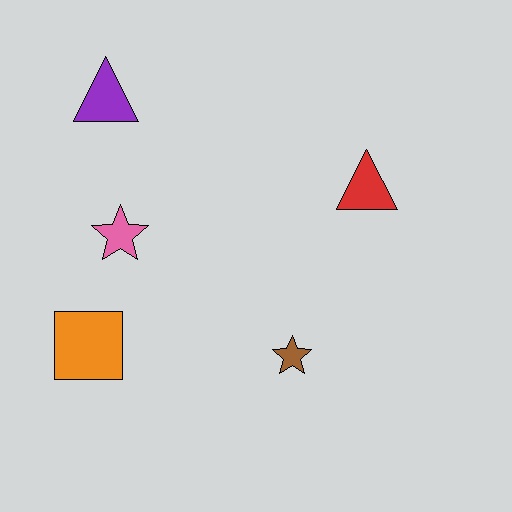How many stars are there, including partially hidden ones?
There are 2 stars.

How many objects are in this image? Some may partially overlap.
There are 5 objects.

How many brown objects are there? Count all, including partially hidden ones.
There is 1 brown object.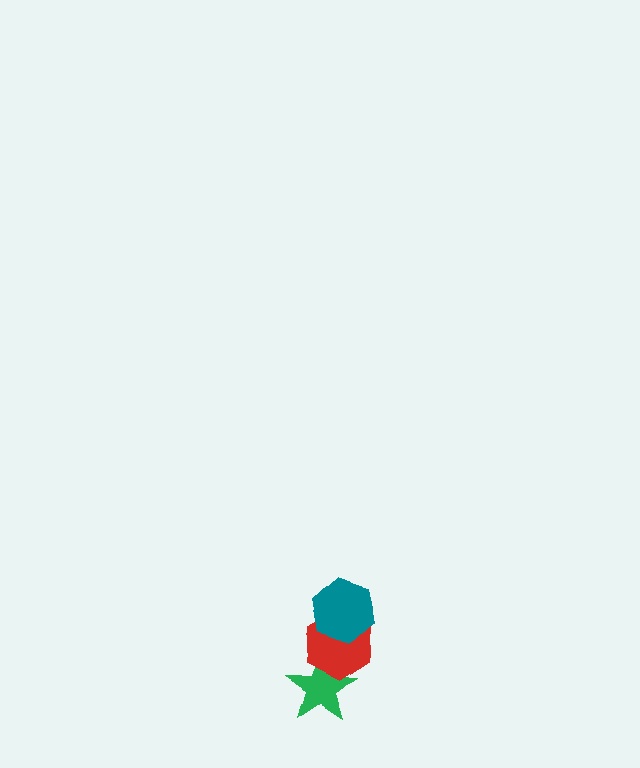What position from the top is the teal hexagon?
The teal hexagon is 1st from the top.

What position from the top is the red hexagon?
The red hexagon is 2nd from the top.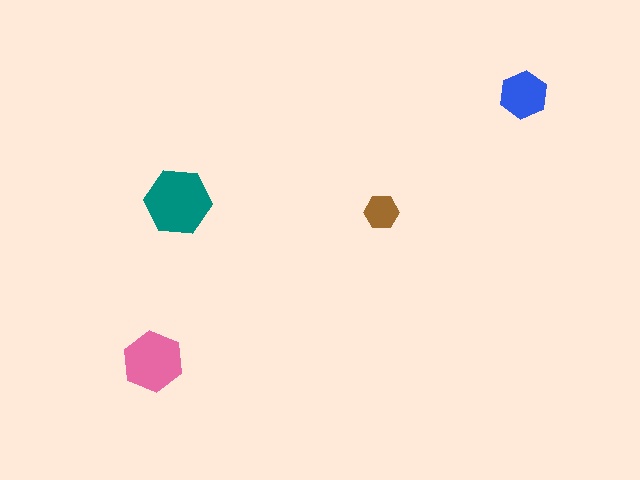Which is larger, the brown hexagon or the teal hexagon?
The teal one.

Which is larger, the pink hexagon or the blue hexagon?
The pink one.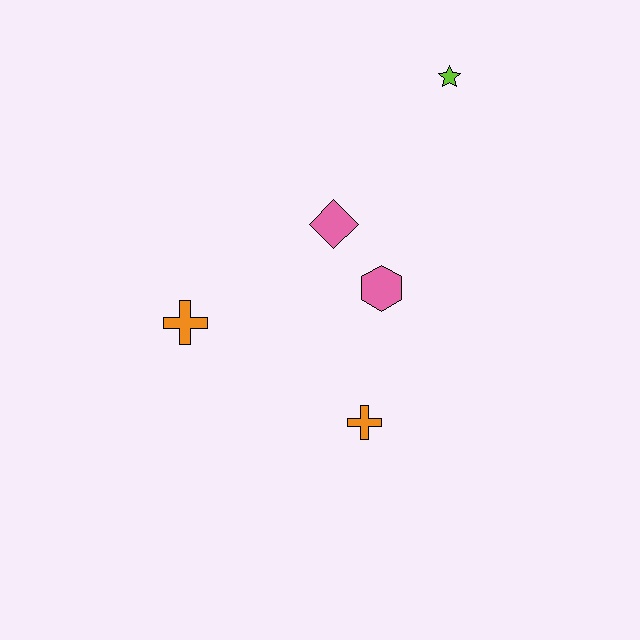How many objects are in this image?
There are 5 objects.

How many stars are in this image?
There is 1 star.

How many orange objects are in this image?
There are 2 orange objects.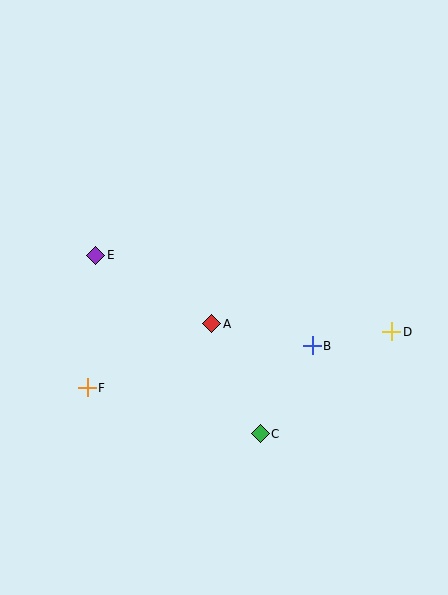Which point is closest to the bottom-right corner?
Point C is closest to the bottom-right corner.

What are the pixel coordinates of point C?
Point C is at (260, 434).